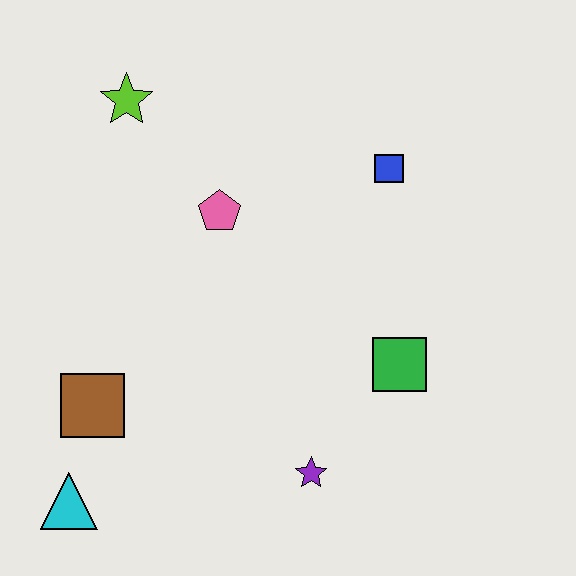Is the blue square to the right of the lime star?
Yes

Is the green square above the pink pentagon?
No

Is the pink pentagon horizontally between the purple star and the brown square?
Yes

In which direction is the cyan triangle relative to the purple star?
The cyan triangle is to the left of the purple star.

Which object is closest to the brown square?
The cyan triangle is closest to the brown square.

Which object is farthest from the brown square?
The blue square is farthest from the brown square.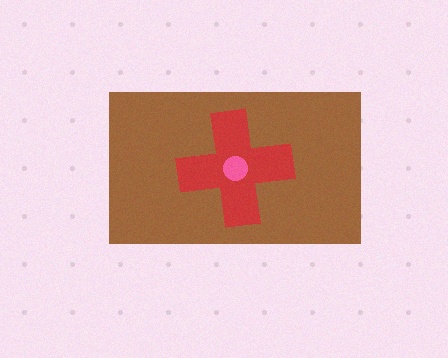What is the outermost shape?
The brown rectangle.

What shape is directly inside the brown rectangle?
The red cross.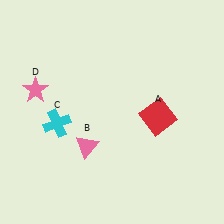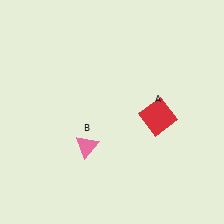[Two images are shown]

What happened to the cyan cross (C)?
The cyan cross (C) was removed in Image 2. It was in the bottom-left area of Image 1.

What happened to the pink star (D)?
The pink star (D) was removed in Image 2. It was in the top-left area of Image 1.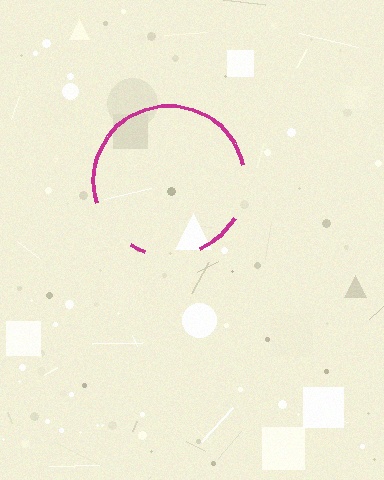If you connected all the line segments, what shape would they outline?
They would outline a circle.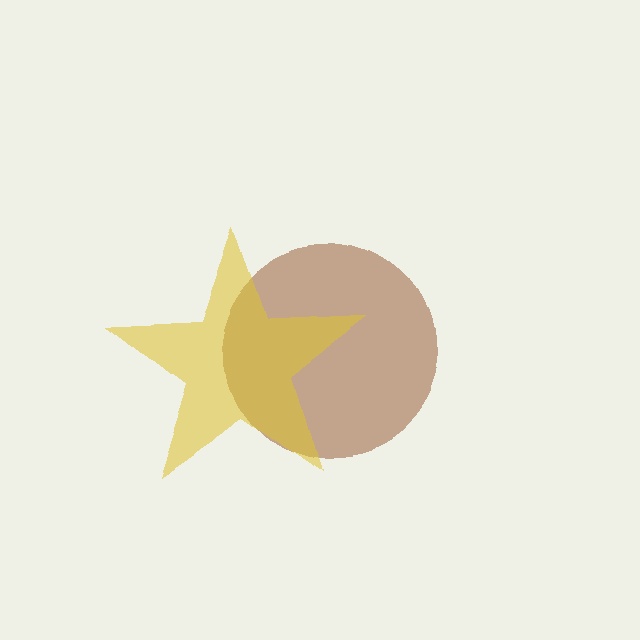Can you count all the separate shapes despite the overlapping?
Yes, there are 2 separate shapes.